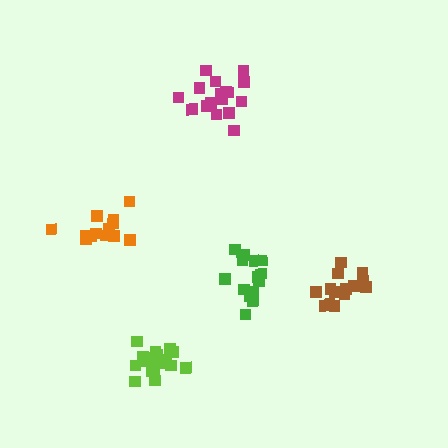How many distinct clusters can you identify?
There are 5 distinct clusters.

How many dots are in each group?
Group 1: 13 dots, Group 2: 19 dots, Group 3: 14 dots, Group 4: 17 dots, Group 5: 14 dots (77 total).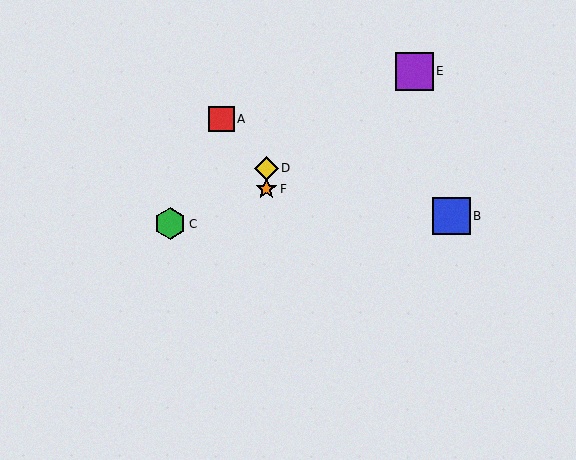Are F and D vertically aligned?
Yes, both are at x≈267.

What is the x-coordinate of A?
Object A is at x≈221.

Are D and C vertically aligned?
No, D is at x≈267 and C is at x≈170.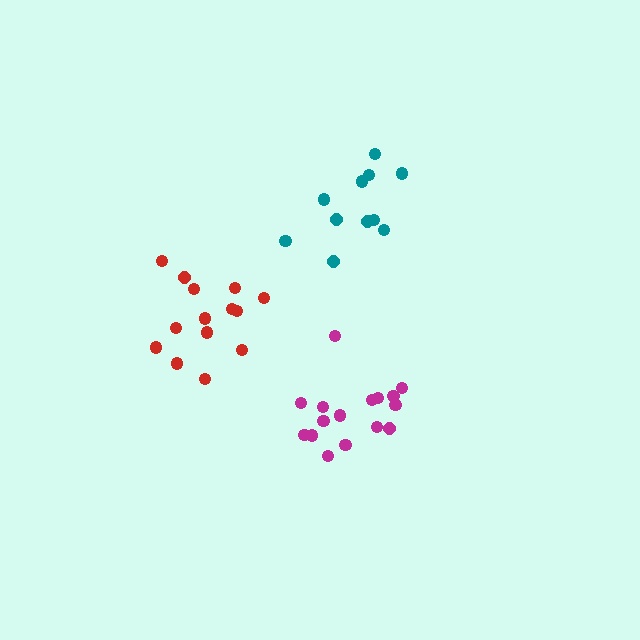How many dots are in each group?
Group 1: 14 dots, Group 2: 16 dots, Group 3: 11 dots (41 total).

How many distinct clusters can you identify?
There are 3 distinct clusters.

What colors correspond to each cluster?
The clusters are colored: red, magenta, teal.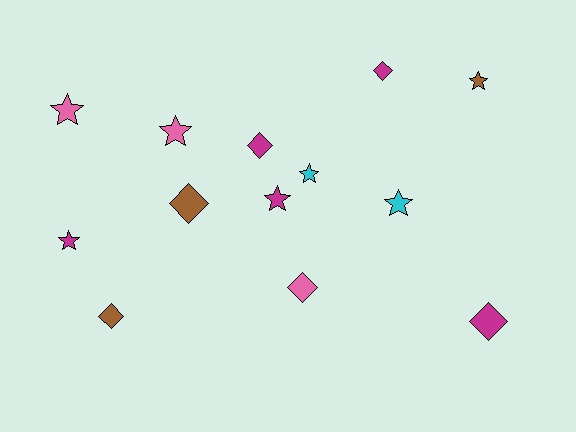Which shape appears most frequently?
Star, with 7 objects.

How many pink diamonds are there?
There is 1 pink diamond.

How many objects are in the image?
There are 13 objects.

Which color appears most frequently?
Magenta, with 5 objects.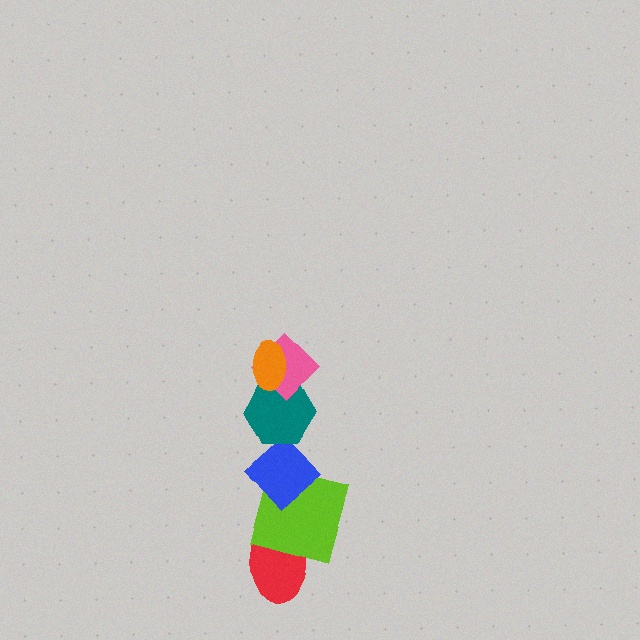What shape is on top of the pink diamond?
The orange ellipse is on top of the pink diamond.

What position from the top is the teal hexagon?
The teal hexagon is 3rd from the top.